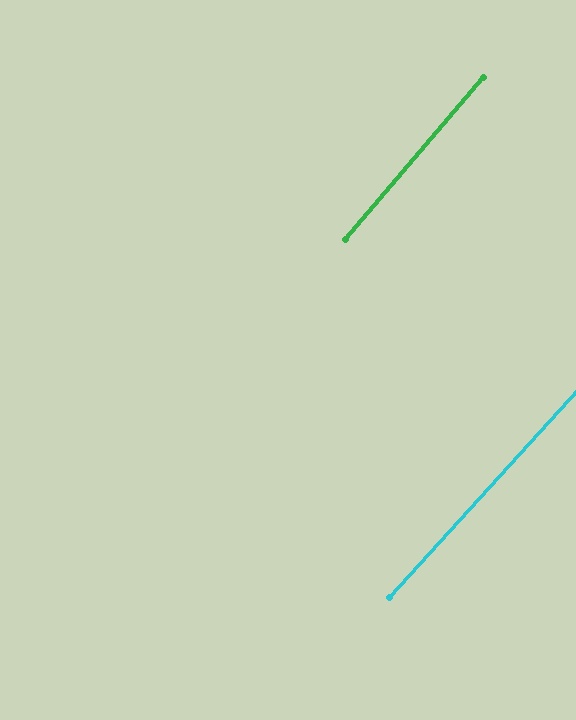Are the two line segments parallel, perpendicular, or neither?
Parallel — their directions differ by only 1.8°.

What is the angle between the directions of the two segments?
Approximately 2 degrees.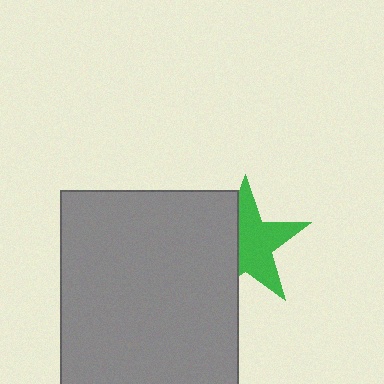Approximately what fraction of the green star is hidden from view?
Roughly 41% of the green star is hidden behind the gray rectangle.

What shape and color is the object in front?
The object in front is a gray rectangle.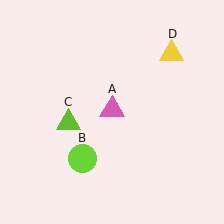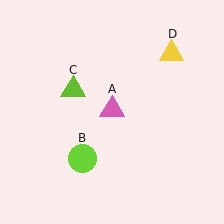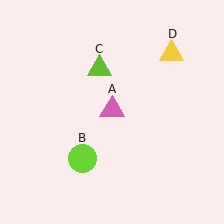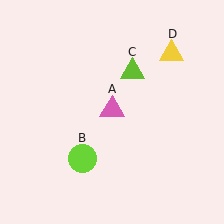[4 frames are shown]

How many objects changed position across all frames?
1 object changed position: lime triangle (object C).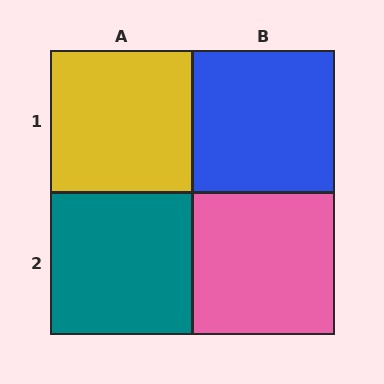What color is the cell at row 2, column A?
Teal.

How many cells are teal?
1 cell is teal.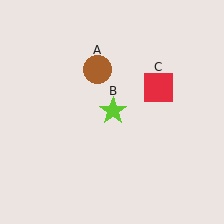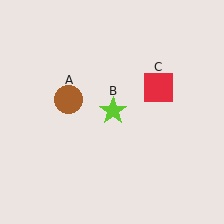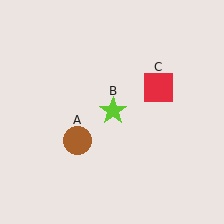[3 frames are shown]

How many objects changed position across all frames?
1 object changed position: brown circle (object A).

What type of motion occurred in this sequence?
The brown circle (object A) rotated counterclockwise around the center of the scene.